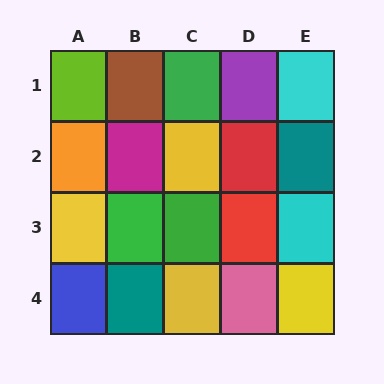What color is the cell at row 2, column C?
Yellow.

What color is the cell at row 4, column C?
Yellow.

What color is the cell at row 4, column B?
Teal.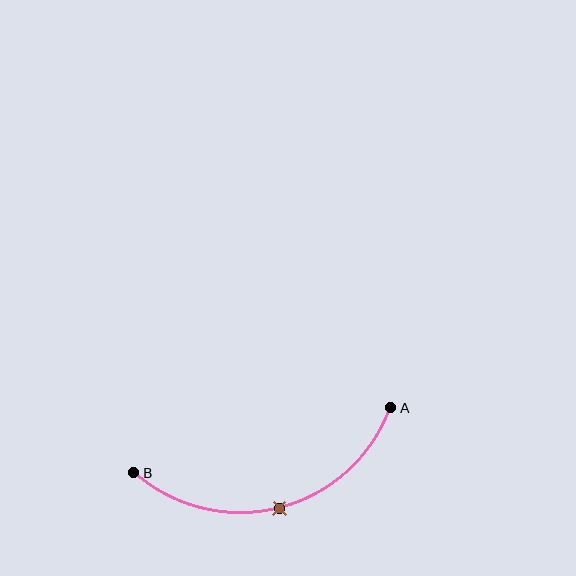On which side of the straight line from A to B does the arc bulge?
The arc bulges below the straight line connecting A and B.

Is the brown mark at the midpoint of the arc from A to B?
Yes. The brown mark lies on the arc at equal arc-length from both A and B — it is the arc midpoint.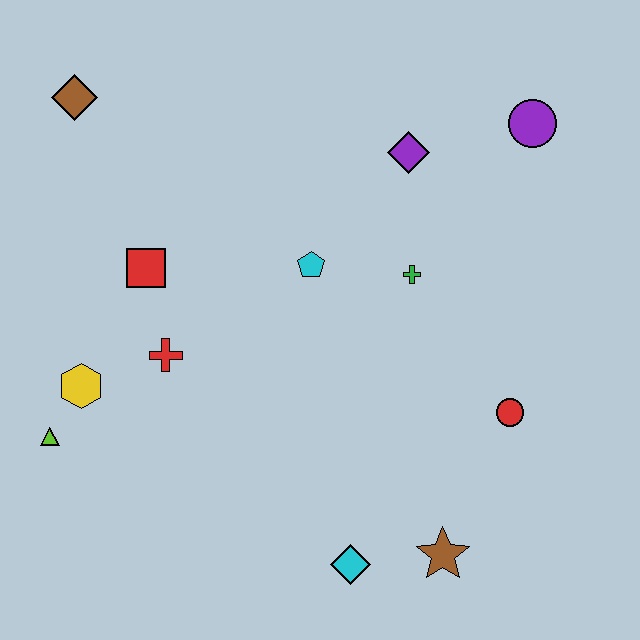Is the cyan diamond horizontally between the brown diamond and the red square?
No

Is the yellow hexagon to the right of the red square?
No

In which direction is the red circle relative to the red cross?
The red circle is to the right of the red cross.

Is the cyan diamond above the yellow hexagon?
No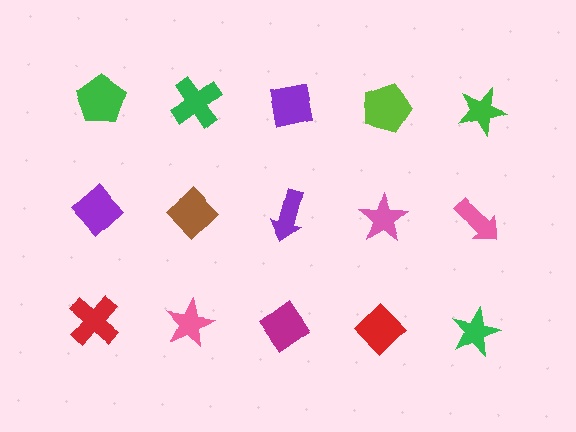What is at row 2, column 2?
A brown diamond.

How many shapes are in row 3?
5 shapes.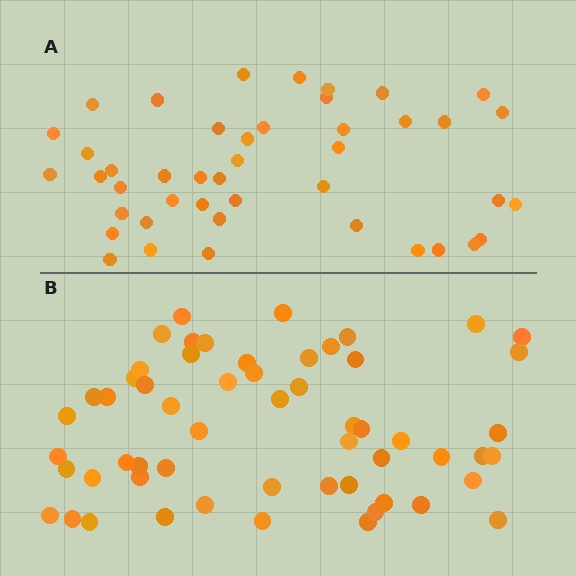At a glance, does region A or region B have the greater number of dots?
Region B (the bottom region) has more dots.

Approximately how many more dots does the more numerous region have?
Region B has approximately 15 more dots than region A.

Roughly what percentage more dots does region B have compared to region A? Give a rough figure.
About 30% more.